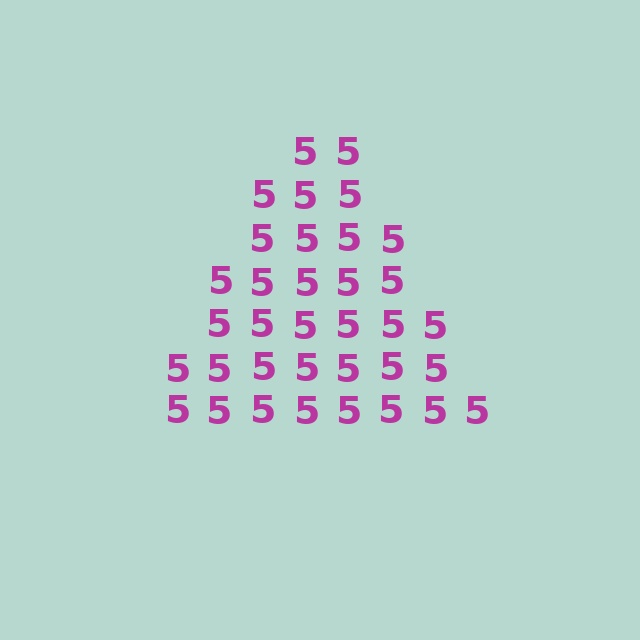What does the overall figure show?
The overall figure shows a triangle.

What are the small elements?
The small elements are digit 5's.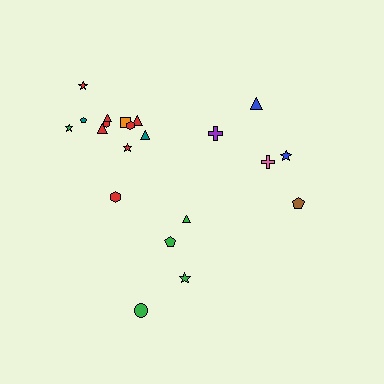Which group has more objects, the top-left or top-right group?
The top-left group.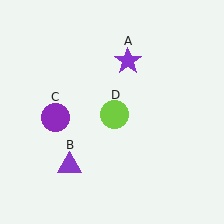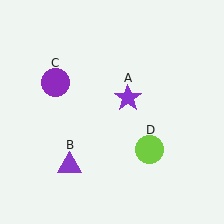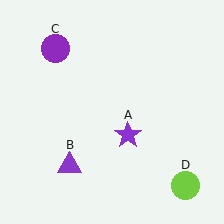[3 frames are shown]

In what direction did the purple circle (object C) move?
The purple circle (object C) moved up.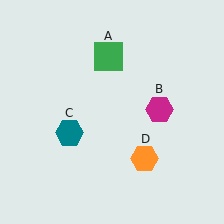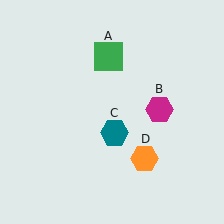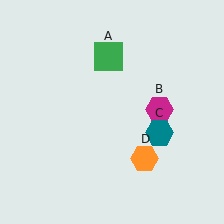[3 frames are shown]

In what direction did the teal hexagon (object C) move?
The teal hexagon (object C) moved right.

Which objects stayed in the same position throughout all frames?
Green square (object A) and magenta hexagon (object B) and orange hexagon (object D) remained stationary.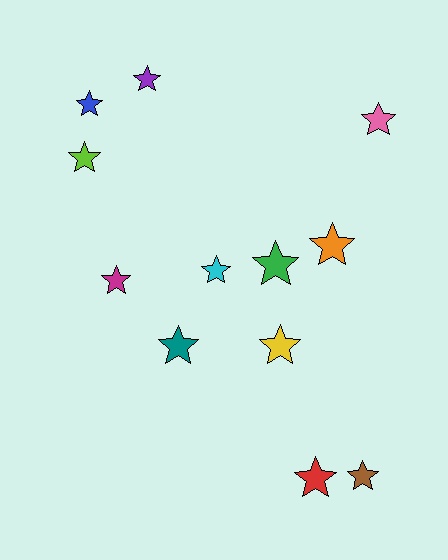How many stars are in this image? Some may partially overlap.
There are 12 stars.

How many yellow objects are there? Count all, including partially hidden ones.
There is 1 yellow object.